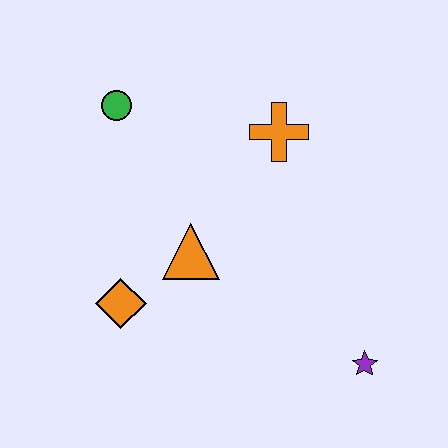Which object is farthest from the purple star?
The green circle is farthest from the purple star.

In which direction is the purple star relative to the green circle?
The purple star is below the green circle.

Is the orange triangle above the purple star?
Yes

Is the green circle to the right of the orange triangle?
No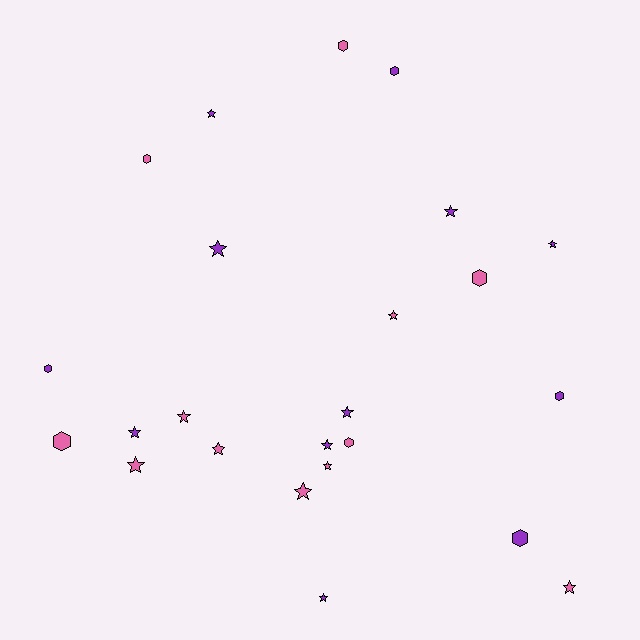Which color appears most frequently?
Purple, with 12 objects.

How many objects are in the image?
There are 24 objects.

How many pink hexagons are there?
There are 5 pink hexagons.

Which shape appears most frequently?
Star, with 15 objects.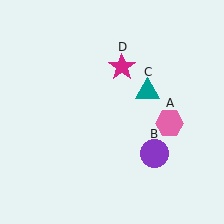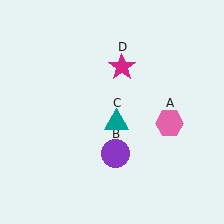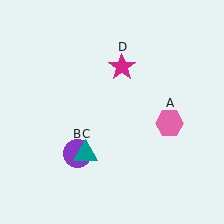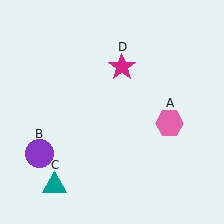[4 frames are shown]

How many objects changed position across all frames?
2 objects changed position: purple circle (object B), teal triangle (object C).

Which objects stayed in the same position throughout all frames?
Pink hexagon (object A) and magenta star (object D) remained stationary.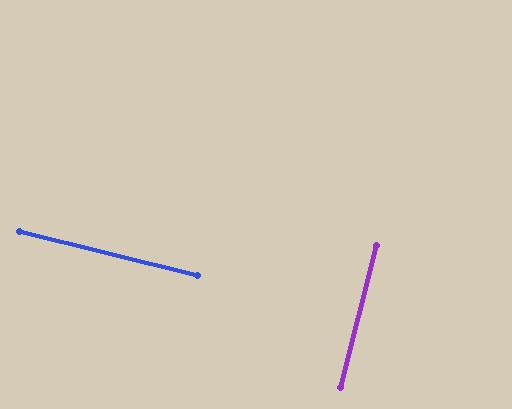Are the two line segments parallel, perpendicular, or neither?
Perpendicular — they meet at approximately 90°.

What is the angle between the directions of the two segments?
Approximately 90 degrees.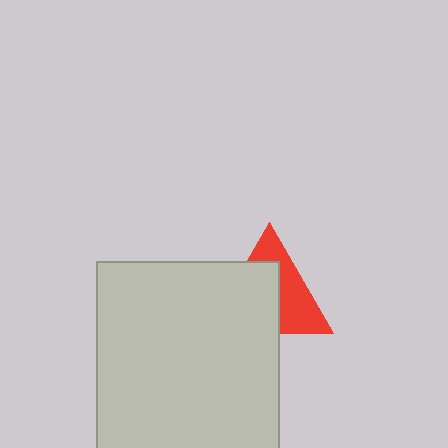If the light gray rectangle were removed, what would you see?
You would see the complete red triangle.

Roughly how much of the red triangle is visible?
About half of it is visible (roughly 46%).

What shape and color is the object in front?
The object in front is a light gray rectangle.